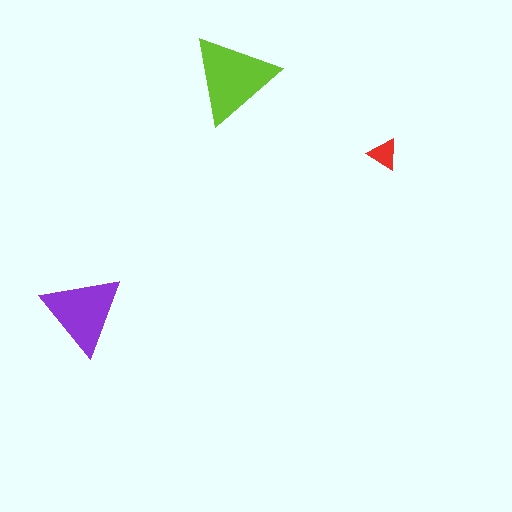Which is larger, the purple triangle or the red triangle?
The purple one.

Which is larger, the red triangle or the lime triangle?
The lime one.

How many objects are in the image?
There are 3 objects in the image.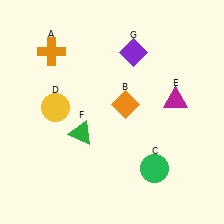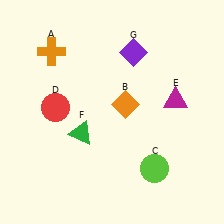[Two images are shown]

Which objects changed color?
C changed from green to lime. D changed from yellow to red.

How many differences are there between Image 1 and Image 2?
There are 2 differences between the two images.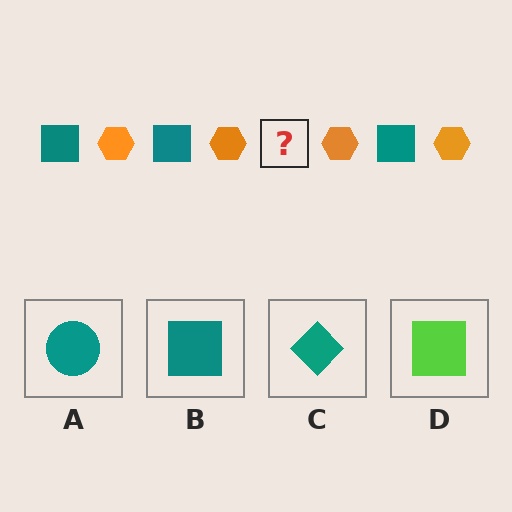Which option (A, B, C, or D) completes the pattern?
B.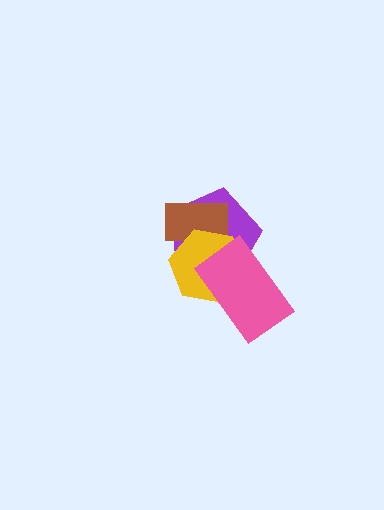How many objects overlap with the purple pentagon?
3 objects overlap with the purple pentagon.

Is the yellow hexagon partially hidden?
Yes, it is partially covered by another shape.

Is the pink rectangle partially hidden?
No, no other shape covers it.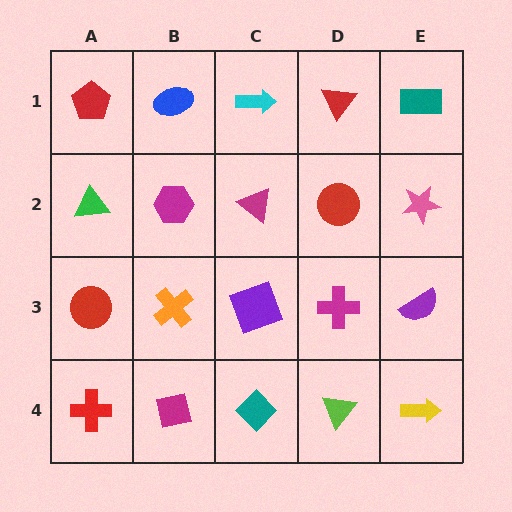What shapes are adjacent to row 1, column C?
A magenta triangle (row 2, column C), a blue ellipse (row 1, column B), a red triangle (row 1, column D).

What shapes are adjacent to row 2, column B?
A blue ellipse (row 1, column B), an orange cross (row 3, column B), a green triangle (row 2, column A), a magenta triangle (row 2, column C).